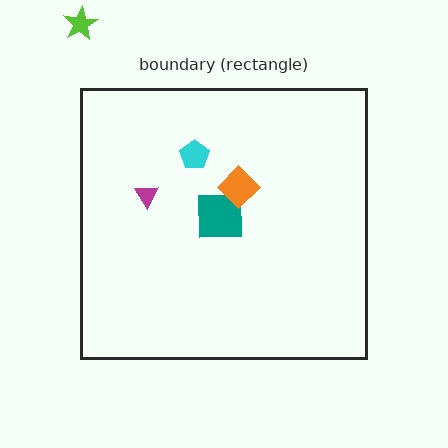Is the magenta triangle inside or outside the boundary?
Inside.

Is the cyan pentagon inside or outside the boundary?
Inside.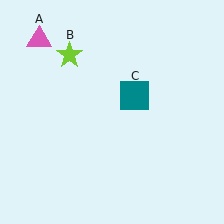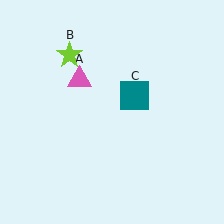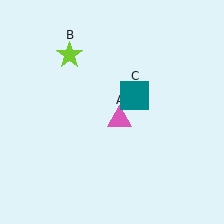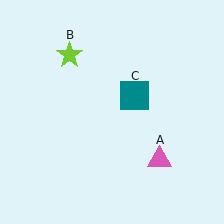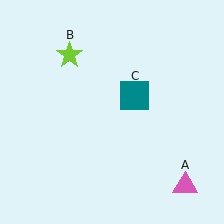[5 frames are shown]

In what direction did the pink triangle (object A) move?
The pink triangle (object A) moved down and to the right.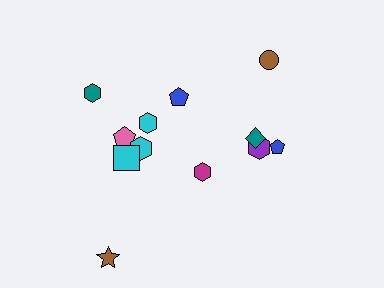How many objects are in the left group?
There are 7 objects.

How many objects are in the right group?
There are 5 objects.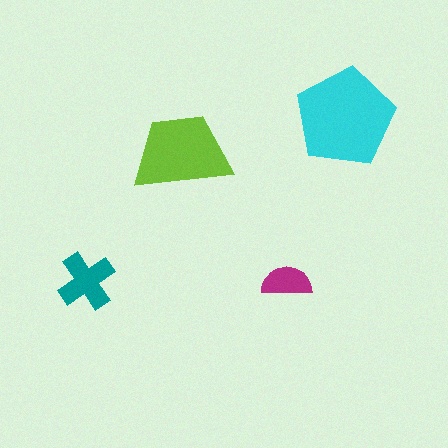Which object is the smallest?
The magenta semicircle.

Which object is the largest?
The cyan pentagon.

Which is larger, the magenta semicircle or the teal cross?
The teal cross.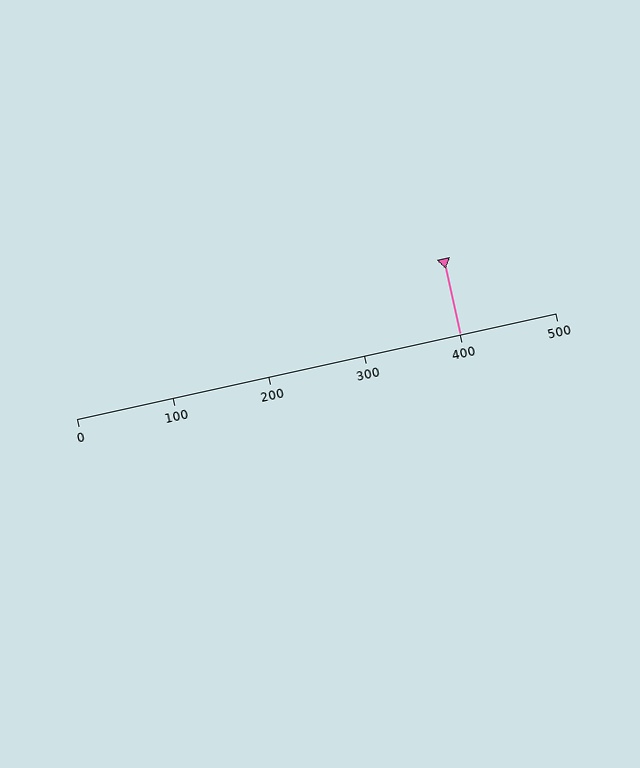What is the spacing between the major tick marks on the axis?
The major ticks are spaced 100 apart.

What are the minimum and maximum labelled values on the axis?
The axis runs from 0 to 500.